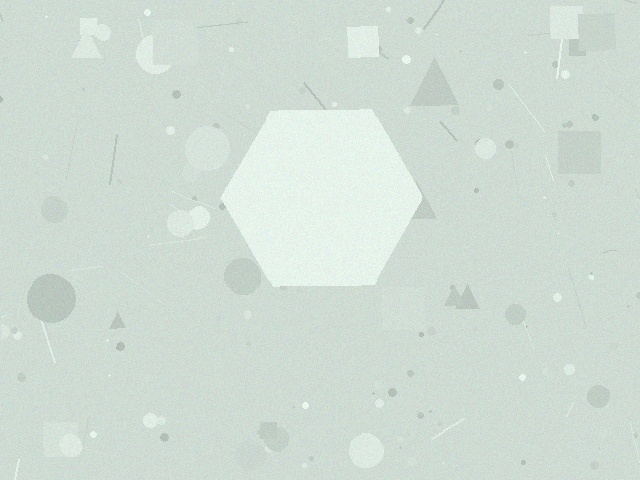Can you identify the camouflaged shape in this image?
The camouflaged shape is a hexagon.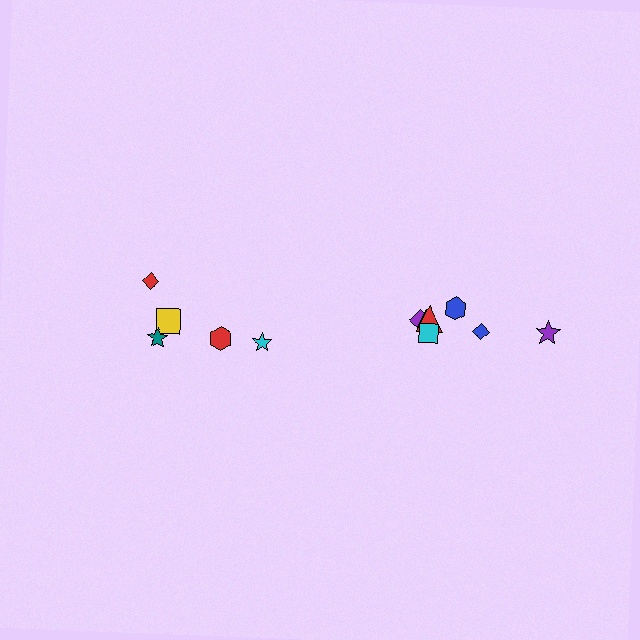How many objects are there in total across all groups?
There are 12 objects.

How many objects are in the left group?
There are 5 objects.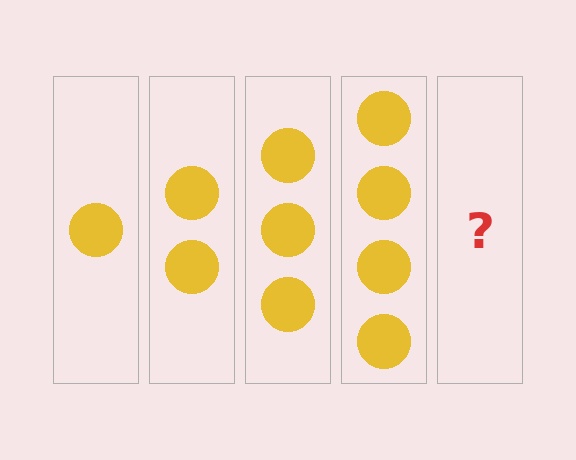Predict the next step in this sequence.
The next step is 5 circles.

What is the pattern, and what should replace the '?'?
The pattern is that each step adds one more circle. The '?' should be 5 circles.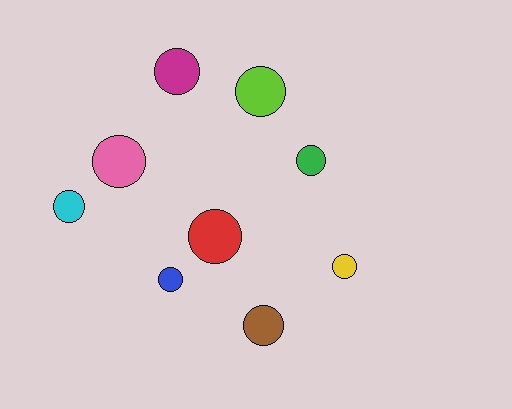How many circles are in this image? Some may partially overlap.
There are 9 circles.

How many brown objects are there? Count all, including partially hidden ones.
There is 1 brown object.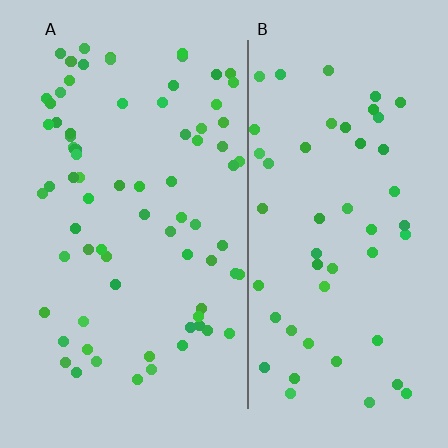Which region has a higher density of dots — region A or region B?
A (the left).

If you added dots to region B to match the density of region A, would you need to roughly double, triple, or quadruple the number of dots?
Approximately double.